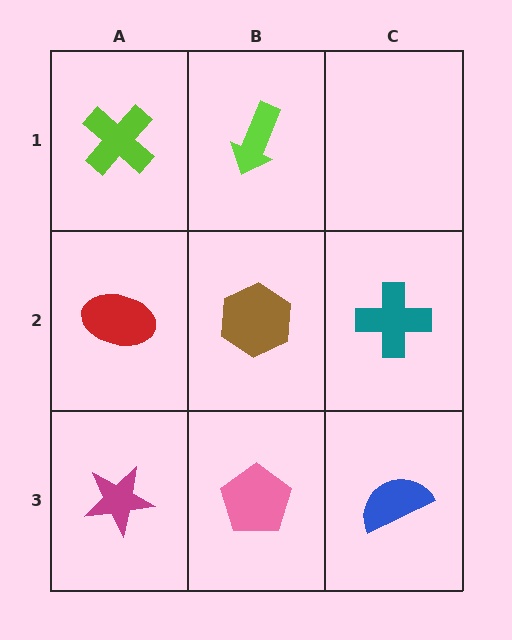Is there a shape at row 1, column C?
No, that cell is empty.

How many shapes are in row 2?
3 shapes.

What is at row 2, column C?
A teal cross.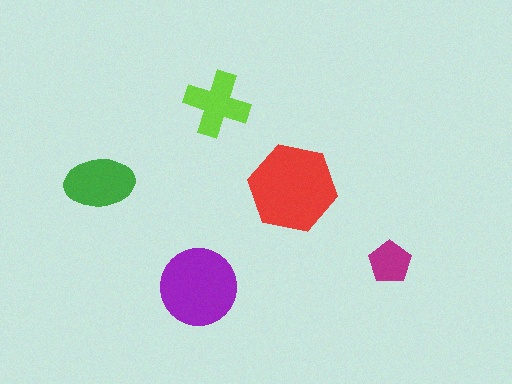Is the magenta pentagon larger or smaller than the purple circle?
Smaller.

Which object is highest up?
The lime cross is topmost.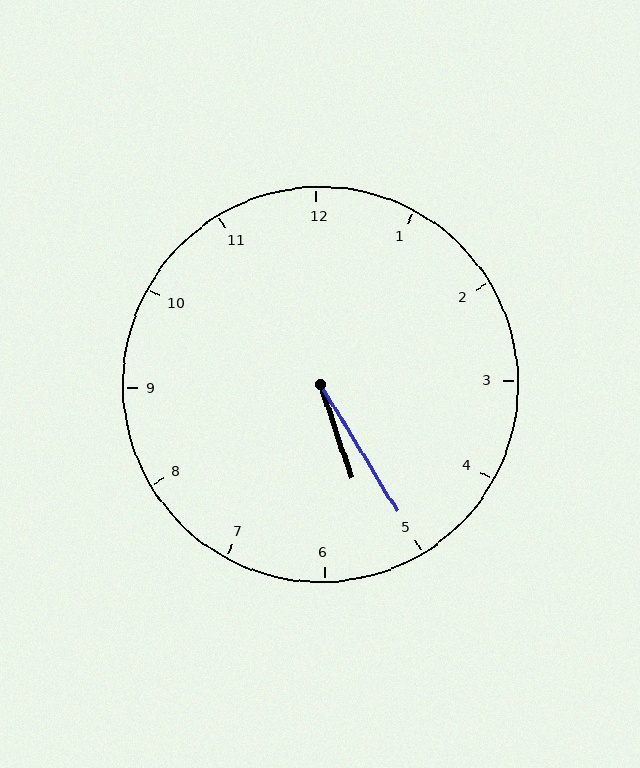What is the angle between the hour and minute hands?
Approximately 12 degrees.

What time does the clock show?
5:25.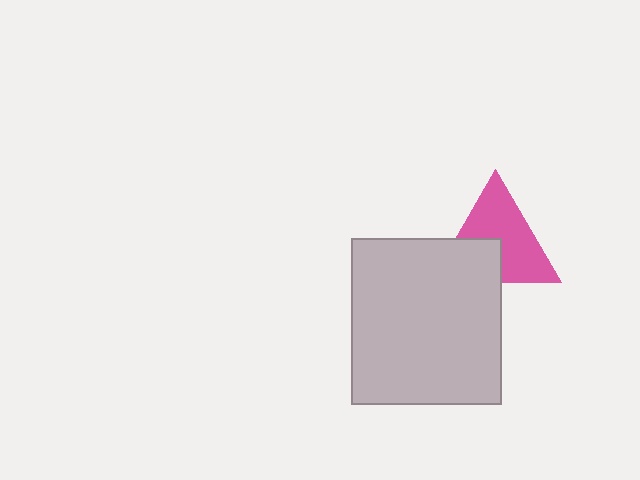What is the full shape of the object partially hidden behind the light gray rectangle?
The partially hidden object is a pink triangle.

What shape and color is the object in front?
The object in front is a light gray rectangle.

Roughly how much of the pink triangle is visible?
About half of it is visible (roughly 65%).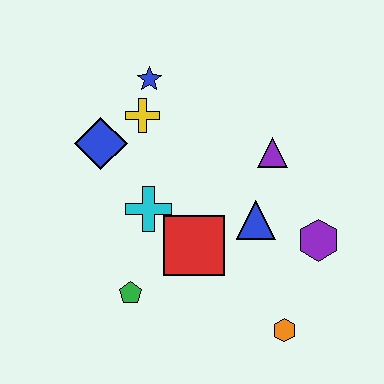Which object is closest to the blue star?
The yellow cross is closest to the blue star.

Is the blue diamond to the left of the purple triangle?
Yes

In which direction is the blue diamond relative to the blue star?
The blue diamond is below the blue star.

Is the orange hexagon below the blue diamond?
Yes